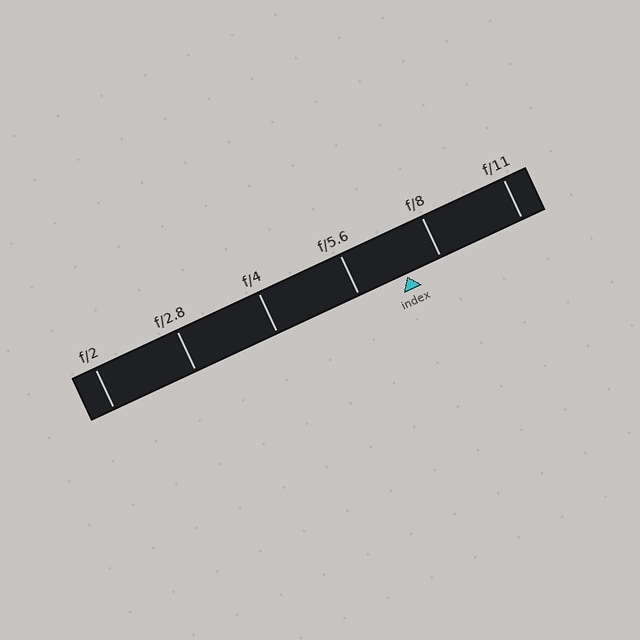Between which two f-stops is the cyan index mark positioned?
The index mark is between f/5.6 and f/8.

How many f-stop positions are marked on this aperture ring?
There are 6 f-stop positions marked.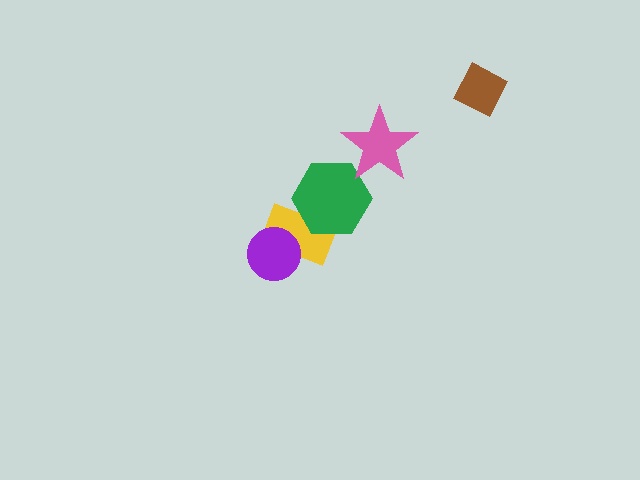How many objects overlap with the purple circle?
1 object overlaps with the purple circle.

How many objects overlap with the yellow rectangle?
2 objects overlap with the yellow rectangle.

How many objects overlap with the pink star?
1 object overlaps with the pink star.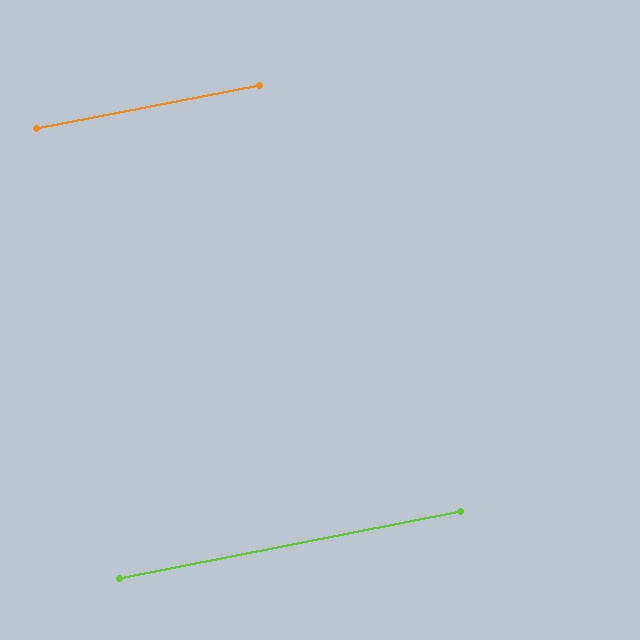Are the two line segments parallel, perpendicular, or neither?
Parallel — their directions differ by only 0.2°.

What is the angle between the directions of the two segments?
Approximately 0 degrees.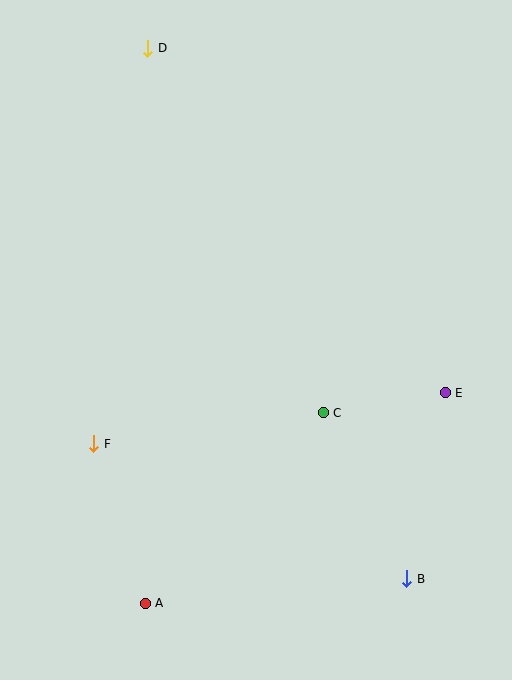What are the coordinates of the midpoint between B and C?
The midpoint between B and C is at (365, 496).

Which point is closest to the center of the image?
Point C at (323, 413) is closest to the center.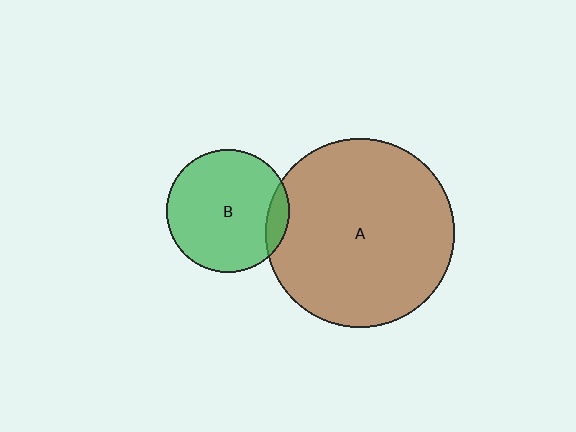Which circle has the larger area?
Circle A (brown).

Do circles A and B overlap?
Yes.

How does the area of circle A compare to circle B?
Approximately 2.4 times.